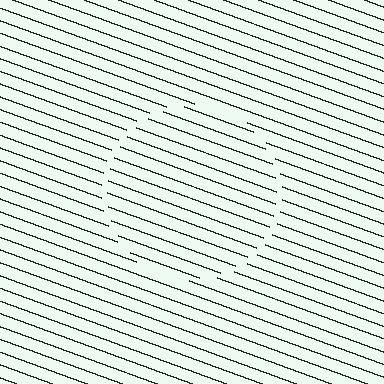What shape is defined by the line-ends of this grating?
An illusory circle. The interior of the shape contains the same grating, shifted by half a period — the contour is defined by the phase discontinuity where line-ends from the inner and outer gratings abut.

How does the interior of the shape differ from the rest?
The interior of the shape contains the same grating, shifted by half a period — the contour is defined by the phase discontinuity where line-ends from the inner and outer gratings abut.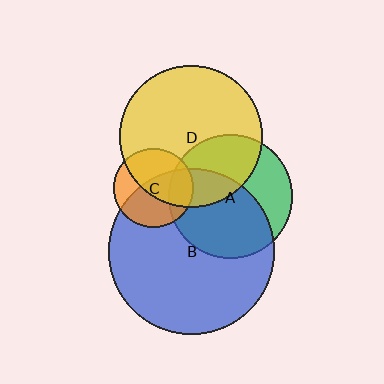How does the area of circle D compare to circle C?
Approximately 3.2 times.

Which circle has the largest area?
Circle B (blue).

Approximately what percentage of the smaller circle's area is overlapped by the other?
Approximately 60%.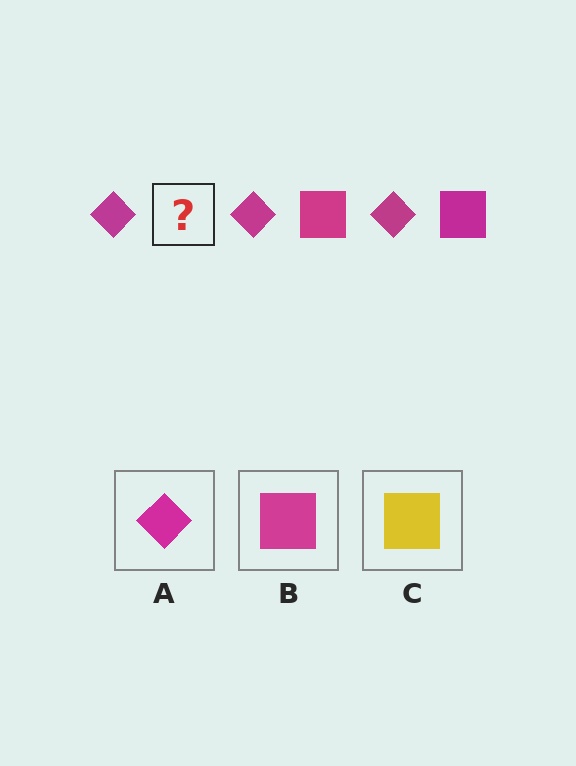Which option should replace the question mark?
Option B.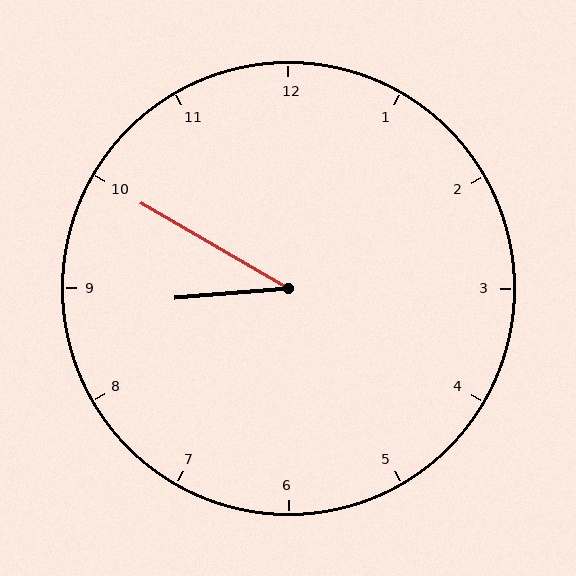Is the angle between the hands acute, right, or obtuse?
It is acute.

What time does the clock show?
8:50.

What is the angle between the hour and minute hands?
Approximately 35 degrees.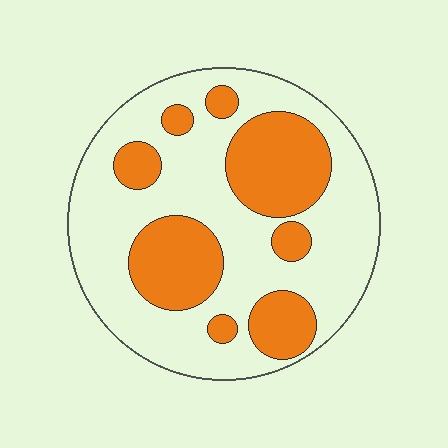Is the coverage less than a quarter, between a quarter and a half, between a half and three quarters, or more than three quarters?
Between a quarter and a half.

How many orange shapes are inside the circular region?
8.